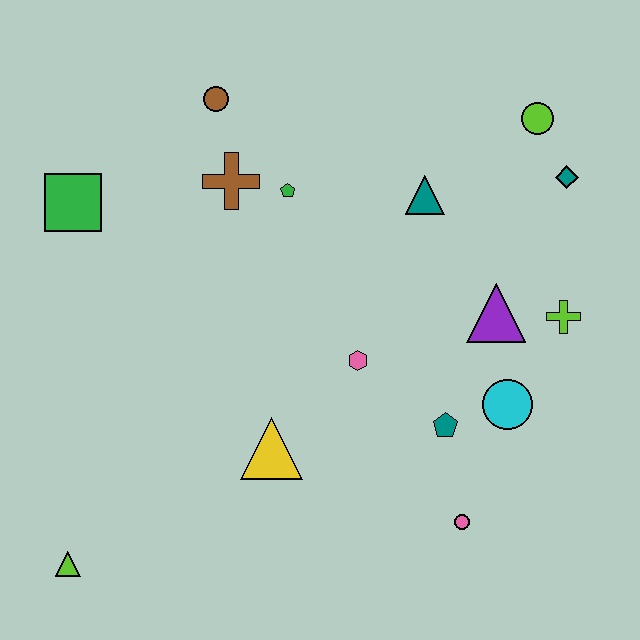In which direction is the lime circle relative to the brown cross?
The lime circle is to the right of the brown cross.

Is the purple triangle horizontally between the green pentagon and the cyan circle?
Yes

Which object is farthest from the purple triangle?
The lime triangle is farthest from the purple triangle.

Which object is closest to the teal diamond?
The lime circle is closest to the teal diamond.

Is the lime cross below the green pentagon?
Yes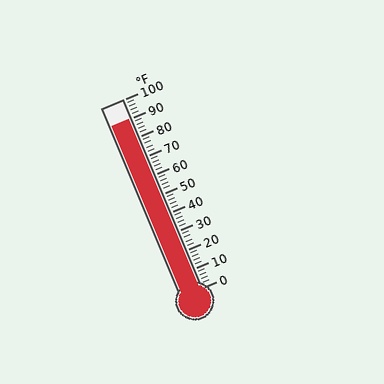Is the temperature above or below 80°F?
The temperature is above 80°F.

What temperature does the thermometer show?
The thermometer shows approximately 90°F.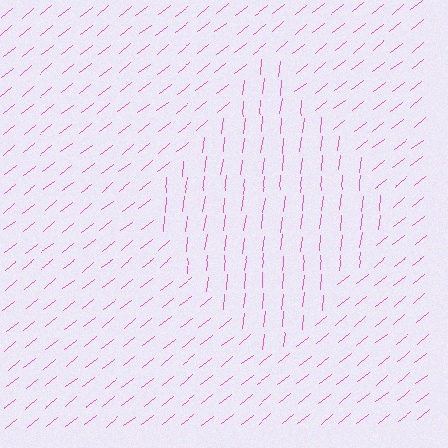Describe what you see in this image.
The image is filled with small pink line segments. A diamond region in the image has lines oriented differently from the surrounding lines, creating a visible texture boundary.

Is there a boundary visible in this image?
Yes, there is a texture boundary formed by a change in line orientation.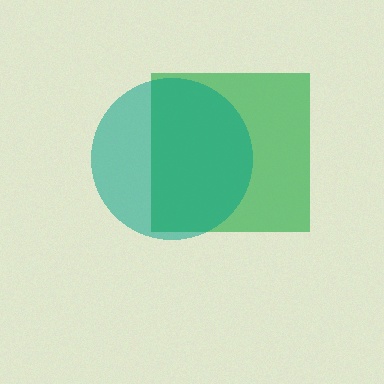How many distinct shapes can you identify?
There are 2 distinct shapes: a green square, a teal circle.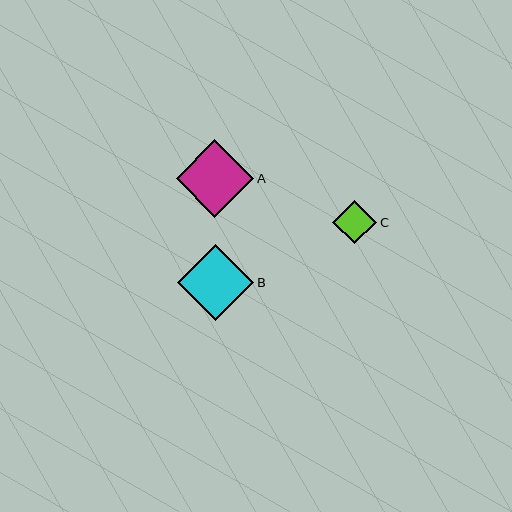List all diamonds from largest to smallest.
From largest to smallest: A, B, C.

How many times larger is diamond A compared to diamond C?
Diamond A is approximately 1.8 times the size of diamond C.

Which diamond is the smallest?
Diamond C is the smallest with a size of approximately 44 pixels.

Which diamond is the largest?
Diamond A is the largest with a size of approximately 78 pixels.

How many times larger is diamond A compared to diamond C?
Diamond A is approximately 1.8 times the size of diamond C.